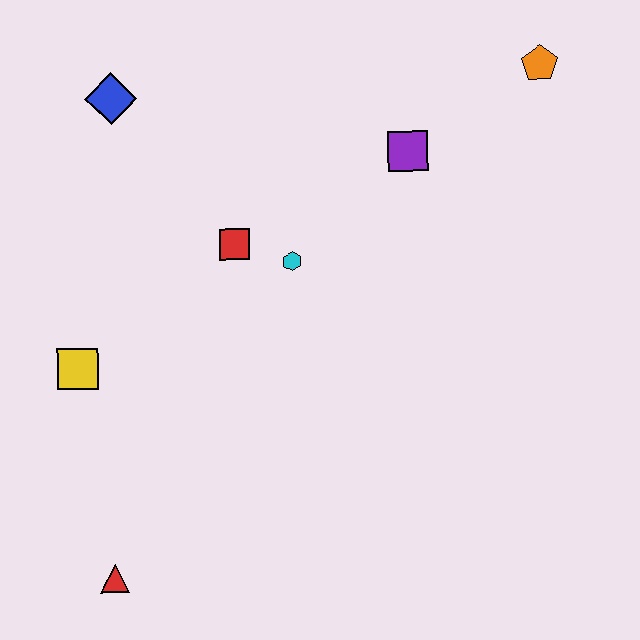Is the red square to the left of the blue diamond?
No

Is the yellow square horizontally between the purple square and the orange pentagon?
No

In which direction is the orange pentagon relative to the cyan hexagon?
The orange pentagon is to the right of the cyan hexagon.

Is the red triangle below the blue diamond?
Yes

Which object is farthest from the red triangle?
The orange pentagon is farthest from the red triangle.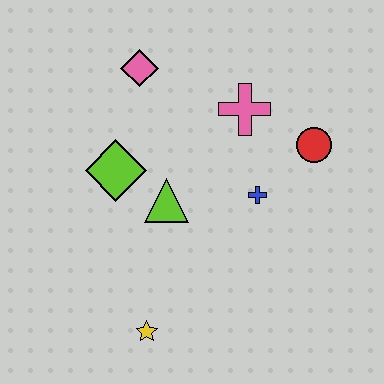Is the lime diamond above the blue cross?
Yes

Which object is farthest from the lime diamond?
The red circle is farthest from the lime diamond.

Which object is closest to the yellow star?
The lime triangle is closest to the yellow star.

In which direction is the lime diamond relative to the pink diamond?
The lime diamond is below the pink diamond.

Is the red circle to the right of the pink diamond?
Yes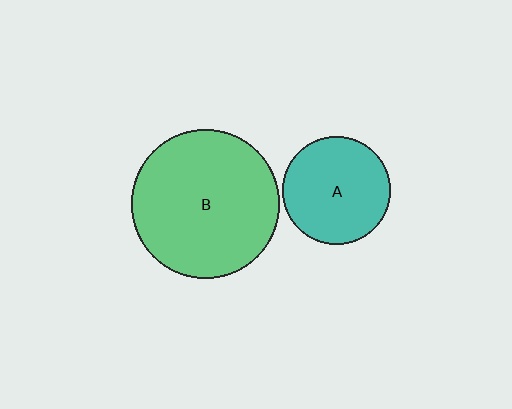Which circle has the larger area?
Circle B (green).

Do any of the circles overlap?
No, none of the circles overlap.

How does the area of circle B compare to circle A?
Approximately 1.9 times.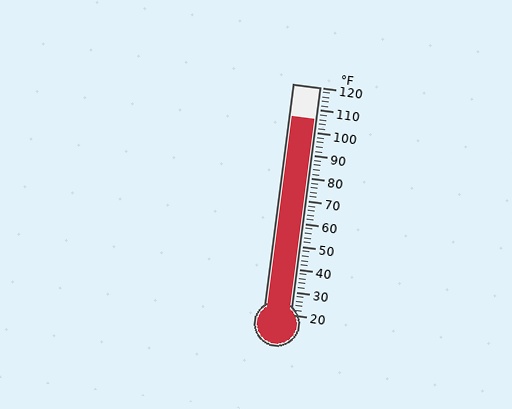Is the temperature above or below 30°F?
The temperature is above 30°F.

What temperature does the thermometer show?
The thermometer shows approximately 106°F.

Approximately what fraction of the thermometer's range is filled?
The thermometer is filled to approximately 85% of its range.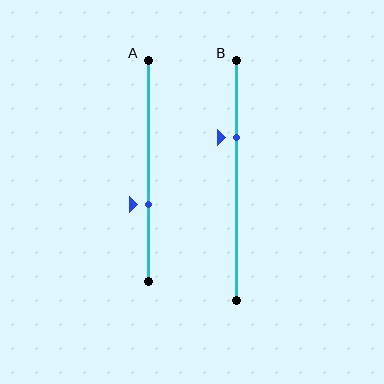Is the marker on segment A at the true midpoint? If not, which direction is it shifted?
No, the marker on segment A is shifted downward by about 15% of the segment length.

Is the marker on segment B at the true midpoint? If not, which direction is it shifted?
No, the marker on segment B is shifted upward by about 18% of the segment length.